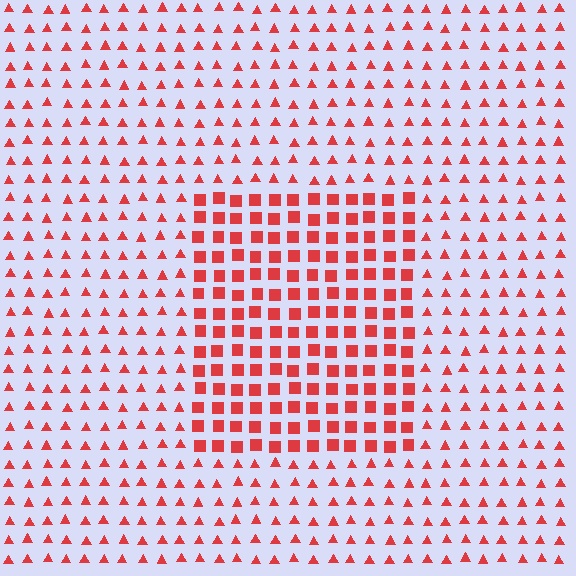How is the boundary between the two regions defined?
The boundary is defined by a change in element shape: squares inside vs. triangles outside. All elements share the same color and spacing.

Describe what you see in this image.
The image is filled with small red elements arranged in a uniform grid. A rectangle-shaped region contains squares, while the surrounding area contains triangles. The boundary is defined purely by the change in element shape.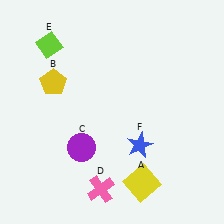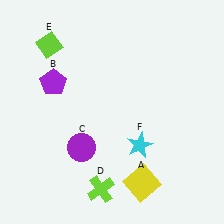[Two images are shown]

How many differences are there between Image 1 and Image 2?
There are 3 differences between the two images.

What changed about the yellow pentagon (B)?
In Image 1, B is yellow. In Image 2, it changed to purple.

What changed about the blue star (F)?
In Image 1, F is blue. In Image 2, it changed to cyan.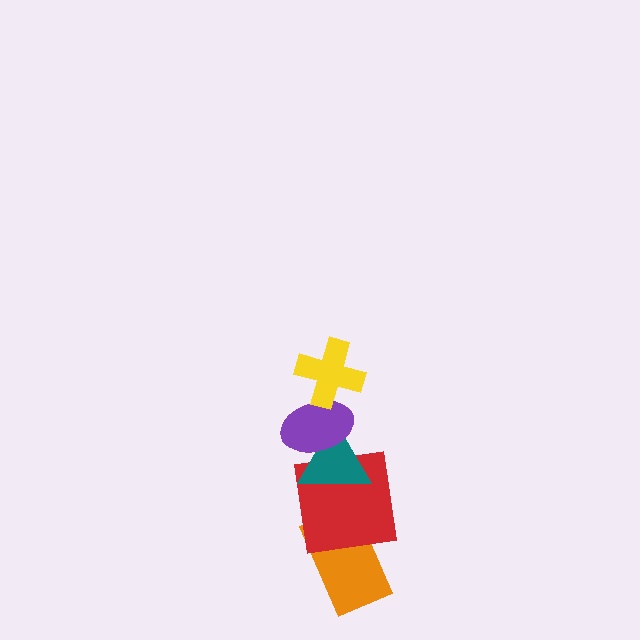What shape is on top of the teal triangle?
The purple ellipse is on top of the teal triangle.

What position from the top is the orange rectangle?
The orange rectangle is 5th from the top.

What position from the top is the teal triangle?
The teal triangle is 3rd from the top.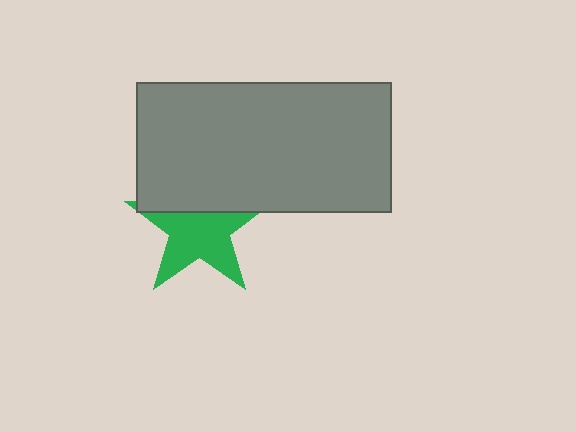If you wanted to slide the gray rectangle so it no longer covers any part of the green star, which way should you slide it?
Slide it up — that is the most direct way to separate the two shapes.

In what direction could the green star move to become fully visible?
The green star could move down. That would shift it out from behind the gray rectangle entirely.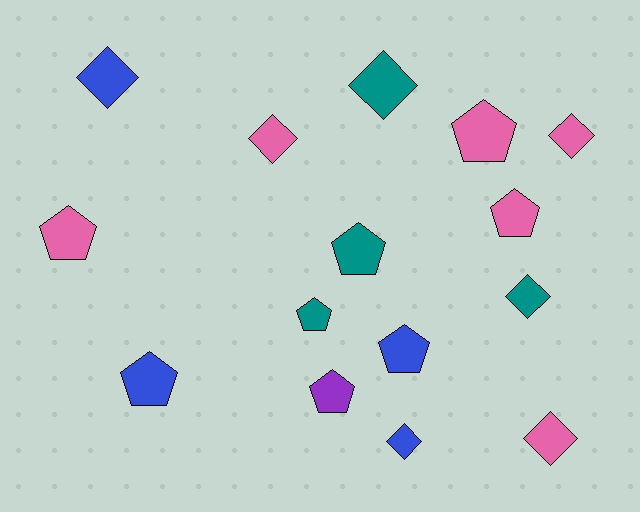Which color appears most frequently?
Pink, with 6 objects.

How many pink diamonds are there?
There are 3 pink diamonds.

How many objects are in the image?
There are 15 objects.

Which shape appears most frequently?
Pentagon, with 8 objects.